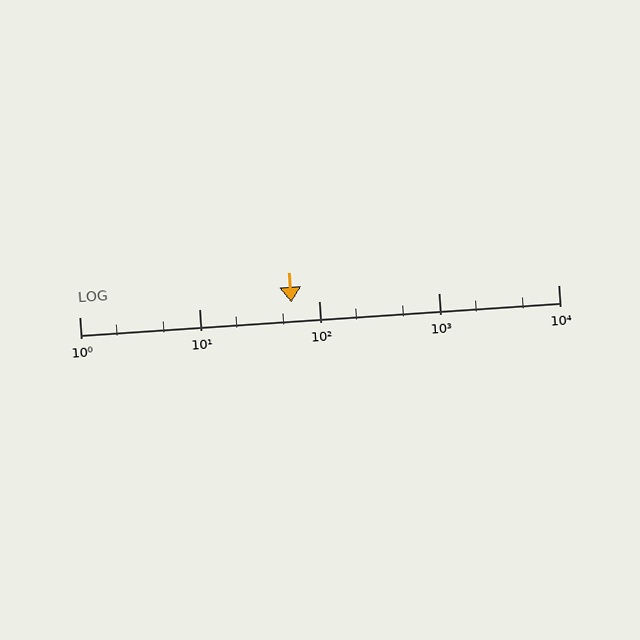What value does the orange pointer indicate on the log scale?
The pointer indicates approximately 59.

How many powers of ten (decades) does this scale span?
The scale spans 4 decades, from 1 to 10000.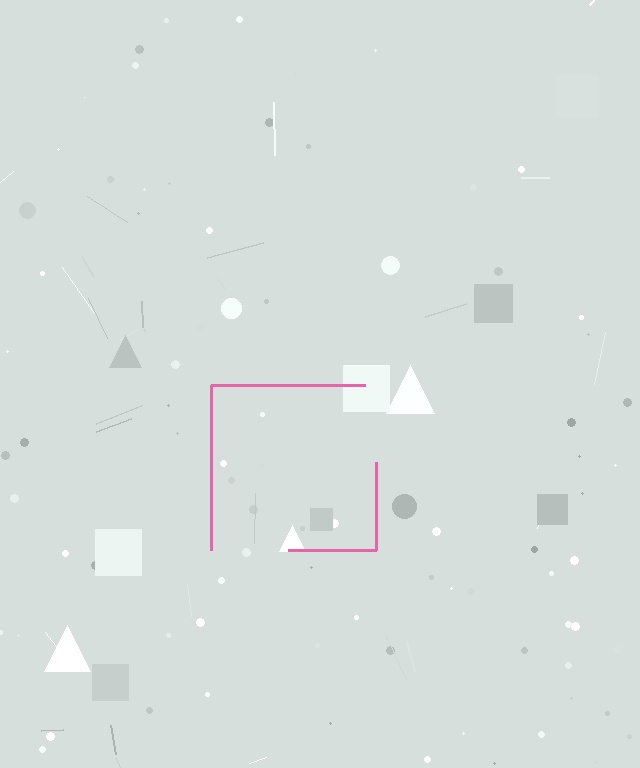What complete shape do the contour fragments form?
The contour fragments form a square.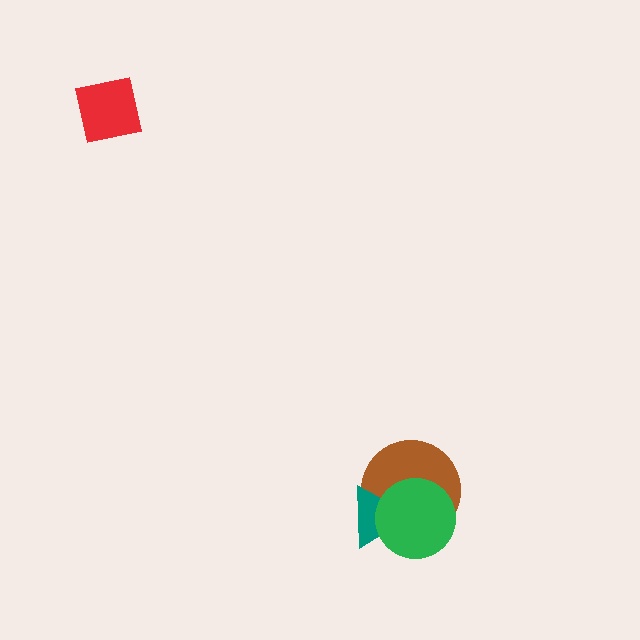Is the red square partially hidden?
No, no other shape covers it.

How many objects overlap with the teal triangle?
2 objects overlap with the teal triangle.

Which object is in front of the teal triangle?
The green circle is in front of the teal triangle.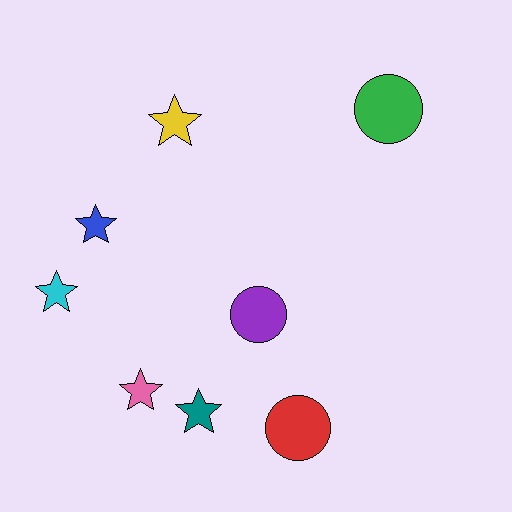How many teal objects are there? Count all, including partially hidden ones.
There is 1 teal object.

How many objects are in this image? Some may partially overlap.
There are 8 objects.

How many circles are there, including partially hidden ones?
There are 3 circles.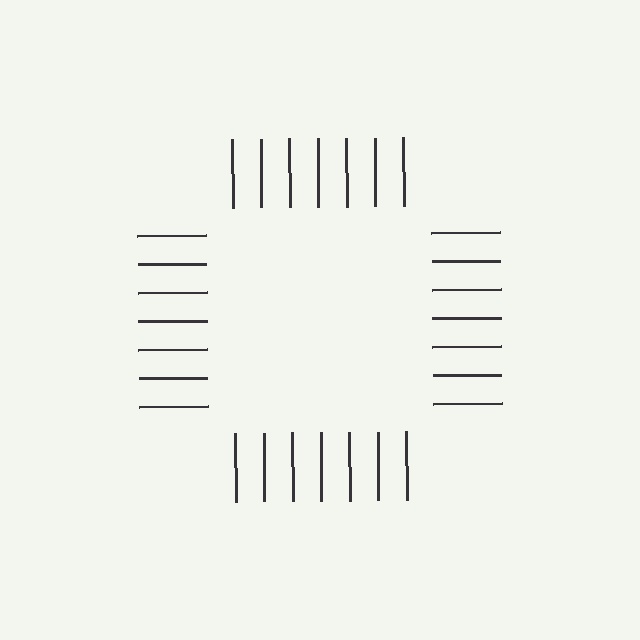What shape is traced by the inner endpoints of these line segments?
An illusory square — the line segments terminate on its edges but no continuous stroke is drawn.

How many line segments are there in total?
28 — 7 along each of the 4 edges.